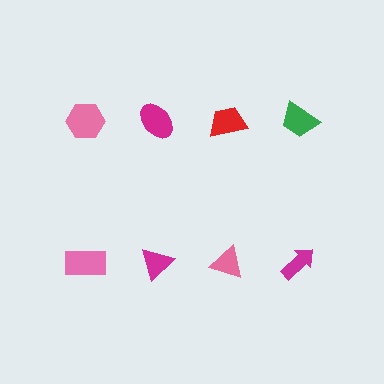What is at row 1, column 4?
A green trapezoid.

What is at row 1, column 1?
A pink hexagon.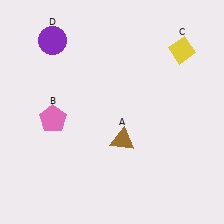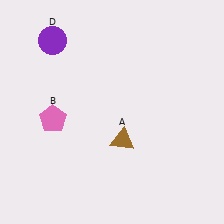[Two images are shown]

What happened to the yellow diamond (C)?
The yellow diamond (C) was removed in Image 2. It was in the top-right area of Image 1.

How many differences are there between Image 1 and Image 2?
There is 1 difference between the two images.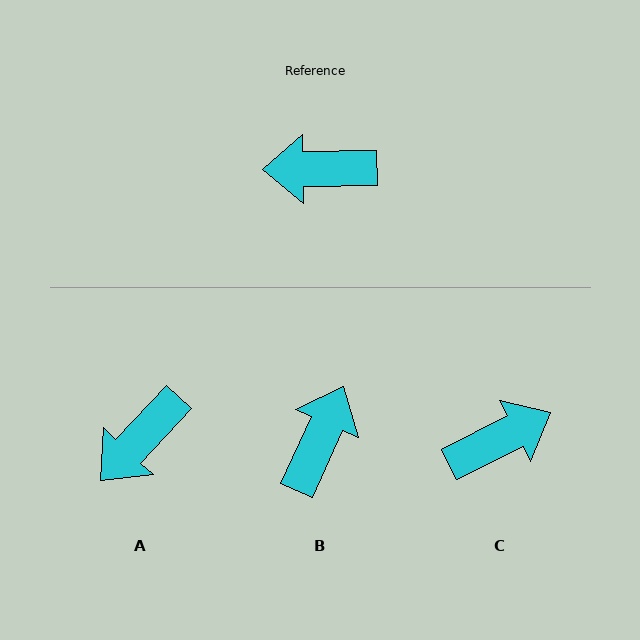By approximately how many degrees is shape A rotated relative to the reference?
Approximately 46 degrees counter-clockwise.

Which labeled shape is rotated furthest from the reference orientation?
C, about 154 degrees away.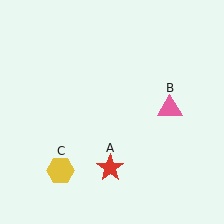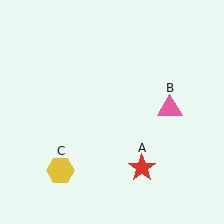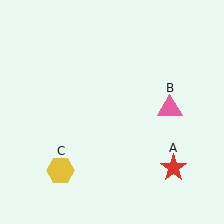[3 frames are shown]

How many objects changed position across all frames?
1 object changed position: red star (object A).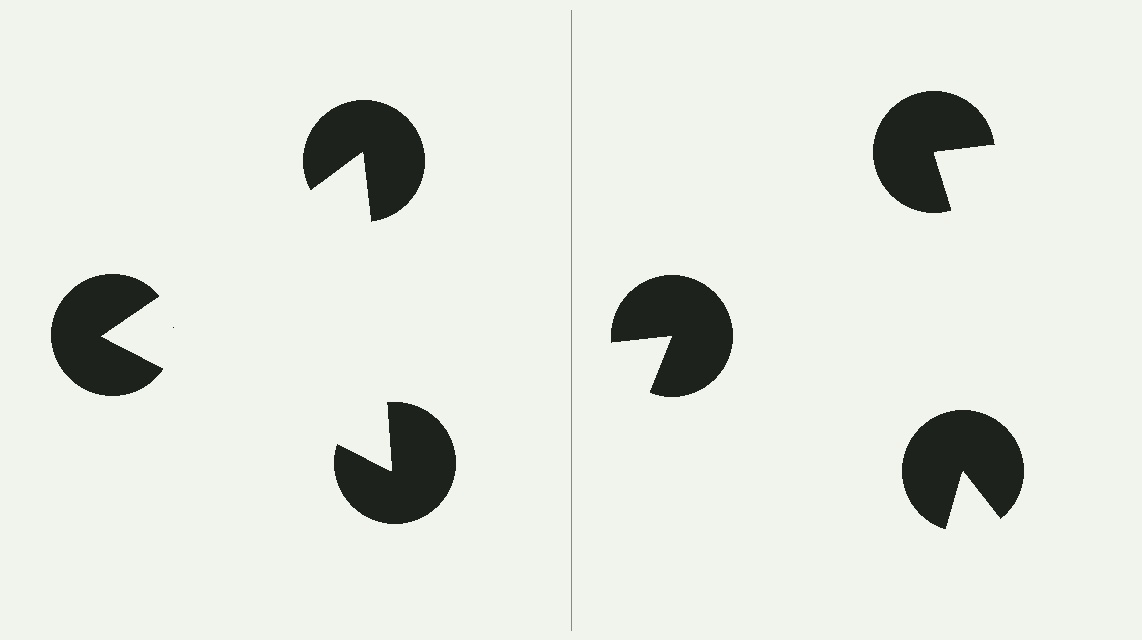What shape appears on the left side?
An illusory triangle.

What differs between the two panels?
The pac-man discs are positioned identically on both sides; only the wedge orientations differ. On the left they align to a triangle; on the right they are misaligned.